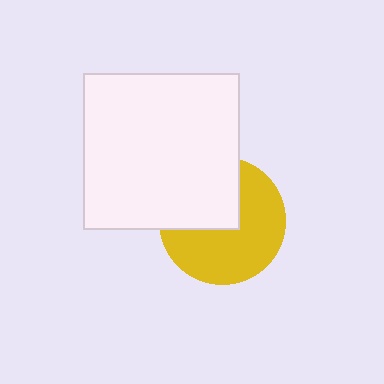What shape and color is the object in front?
The object in front is a white square.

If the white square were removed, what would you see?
You would see the complete yellow circle.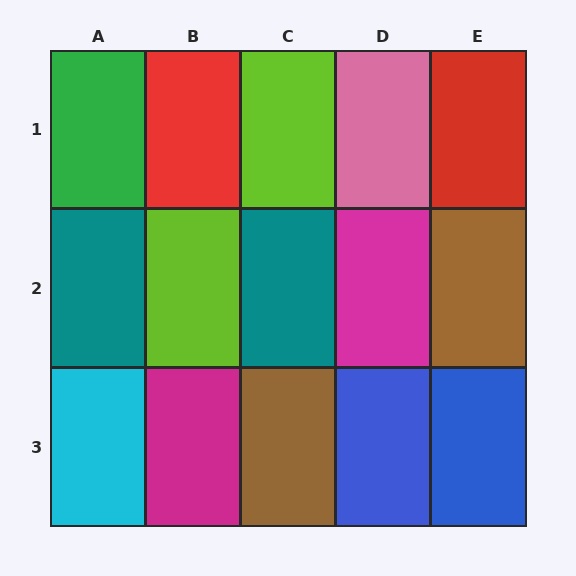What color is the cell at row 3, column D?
Blue.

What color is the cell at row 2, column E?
Brown.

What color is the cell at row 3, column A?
Cyan.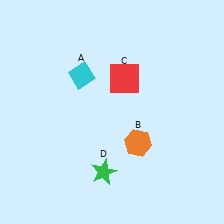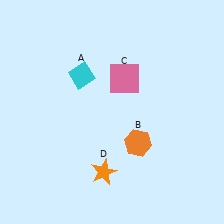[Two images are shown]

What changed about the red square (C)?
In Image 1, C is red. In Image 2, it changed to pink.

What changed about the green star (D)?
In Image 1, D is green. In Image 2, it changed to orange.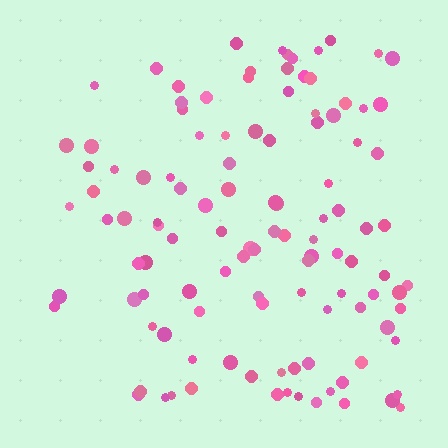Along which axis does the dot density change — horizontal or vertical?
Horizontal.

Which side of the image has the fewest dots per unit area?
The left.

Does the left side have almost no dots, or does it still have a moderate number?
Still a moderate number, just noticeably fewer than the right.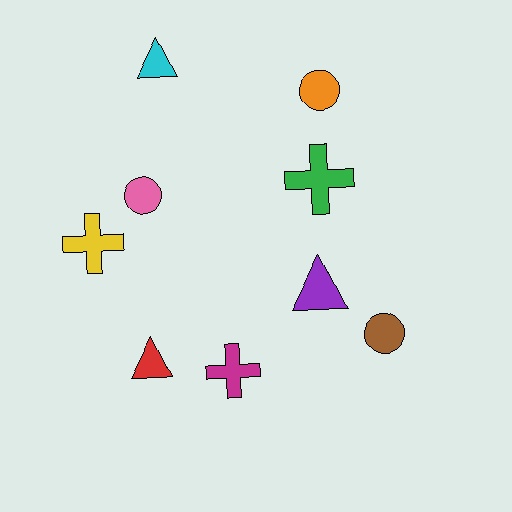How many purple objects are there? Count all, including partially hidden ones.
There is 1 purple object.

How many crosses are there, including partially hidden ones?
There are 3 crosses.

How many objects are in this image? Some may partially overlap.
There are 9 objects.